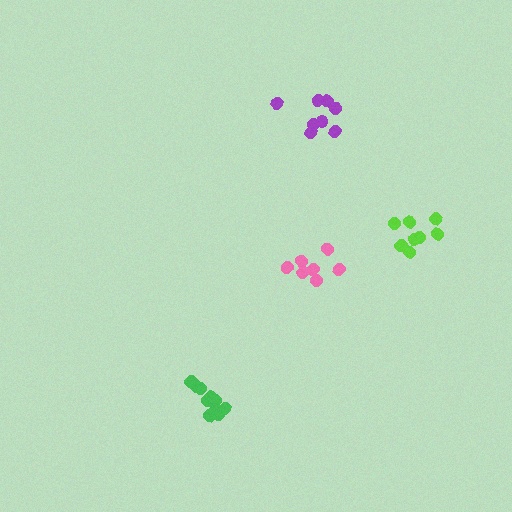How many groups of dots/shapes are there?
There are 4 groups.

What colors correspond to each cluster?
The clusters are colored: green, purple, lime, pink.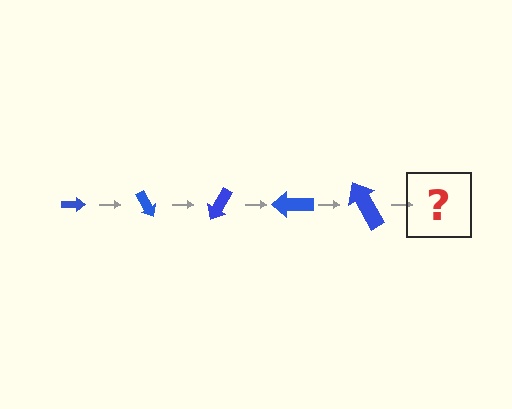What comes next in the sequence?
The next element should be an arrow, larger than the previous one and rotated 300 degrees from the start.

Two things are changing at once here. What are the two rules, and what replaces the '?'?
The two rules are that the arrow grows larger each step and it rotates 60 degrees each step. The '?' should be an arrow, larger than the previous one and rotated 300 degrees from the start.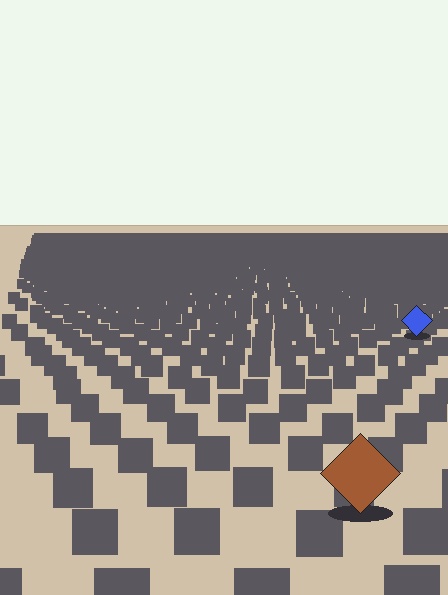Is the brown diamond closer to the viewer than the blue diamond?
Yes. The brown diamond is closer — you can tell from the texture gradient: the ground texture is coarser near it.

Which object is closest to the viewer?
The brown diamond is closest. The texture marks near it are larger and more spread out.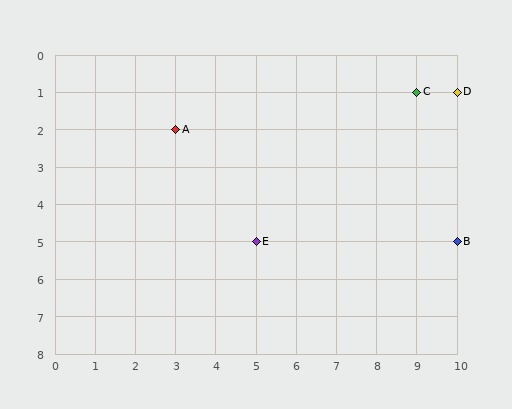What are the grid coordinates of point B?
Point B is at grid coordinates (10, 5).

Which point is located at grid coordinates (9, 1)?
Point C is at (9, 1).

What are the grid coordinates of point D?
Point D is at grid coordinates (10, 1).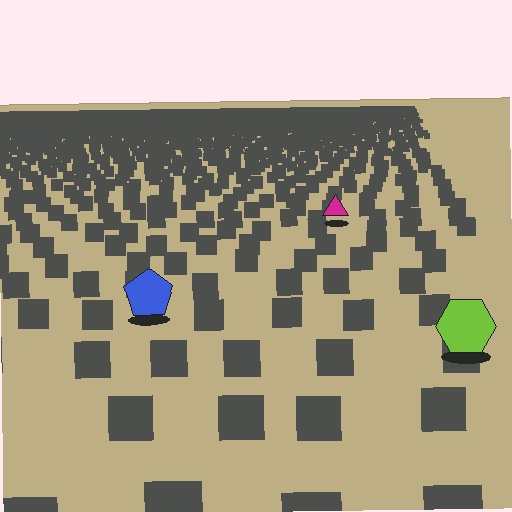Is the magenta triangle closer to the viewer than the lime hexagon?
No. The lime hexagon is closer — you can tell from the texture gradient: the ground texture is coarser near it.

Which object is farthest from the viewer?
The magenta triangle is farthest from the viewer. It appears smaller and the ground texture around it is denser.